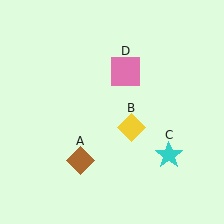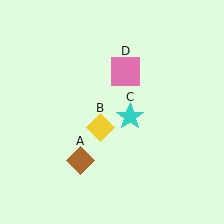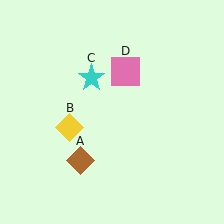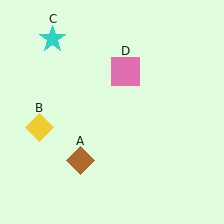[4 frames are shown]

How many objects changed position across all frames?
2 objects changed position: yellow diamond (object B), cyan star (object C).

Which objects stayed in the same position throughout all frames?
Brown diamond (object A) and pink square (object D) remained stationary.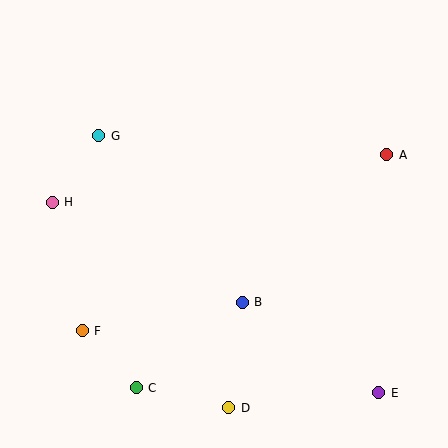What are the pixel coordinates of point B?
Point B is at (242, 302).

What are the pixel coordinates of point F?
Point F is at (82, 331).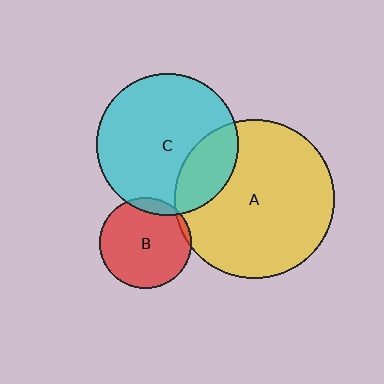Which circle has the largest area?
Circle A (yellow).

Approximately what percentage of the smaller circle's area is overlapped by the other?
Approximately 10%.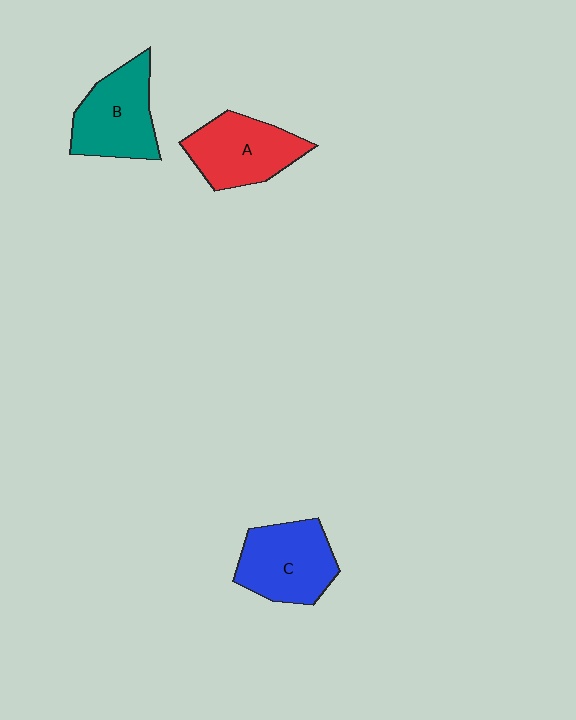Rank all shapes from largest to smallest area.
From largest to smallest: C (blue), B (teal), A (red).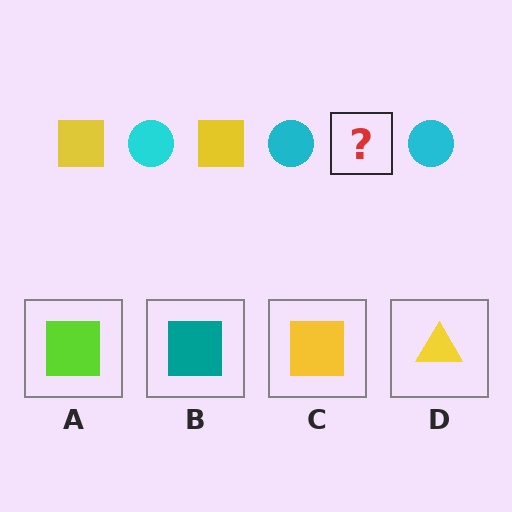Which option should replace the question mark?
Option C.